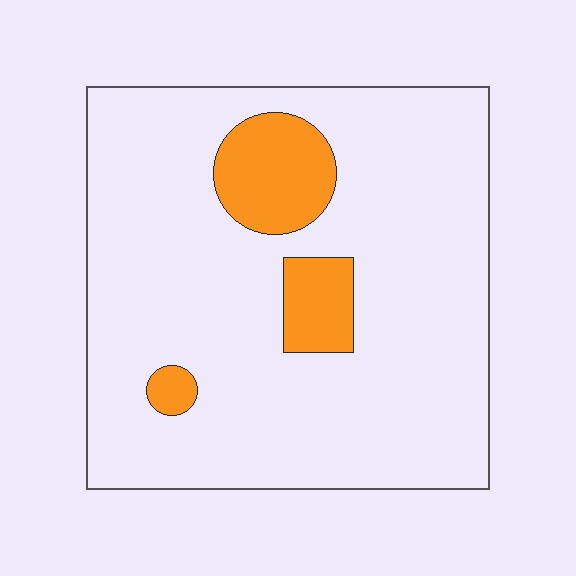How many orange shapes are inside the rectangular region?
3.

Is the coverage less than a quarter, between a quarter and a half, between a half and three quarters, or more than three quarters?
Less than a quarter.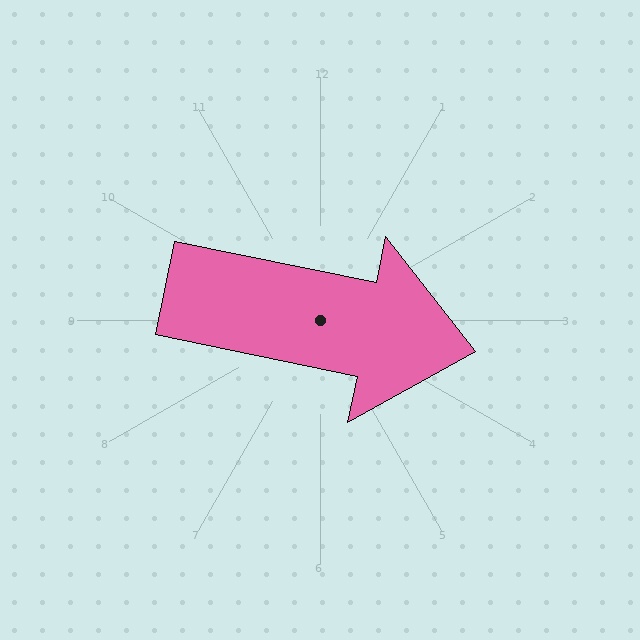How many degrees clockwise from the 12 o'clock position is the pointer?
Approximately 102 degrees.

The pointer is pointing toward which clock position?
Roughly 3 o'clock.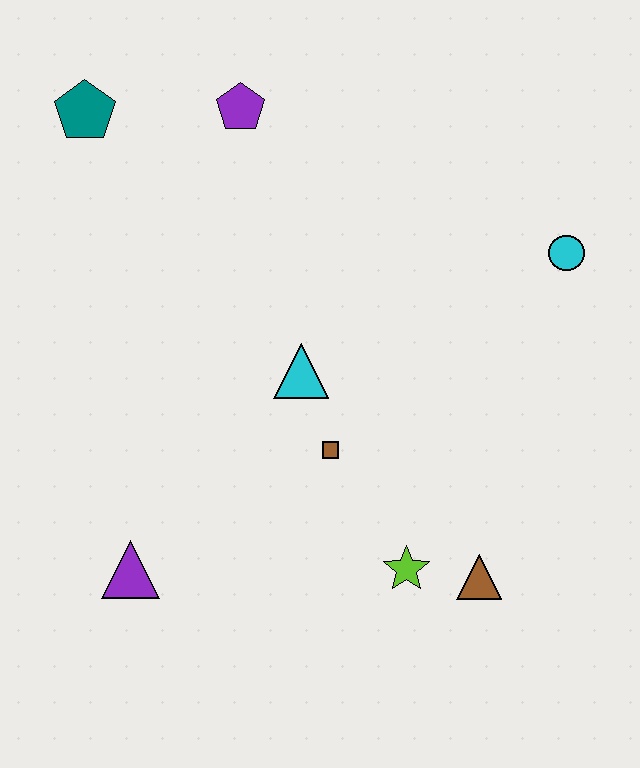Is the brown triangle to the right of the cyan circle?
No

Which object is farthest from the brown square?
The teal pentagon is farthest from the brown square.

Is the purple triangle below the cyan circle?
Yes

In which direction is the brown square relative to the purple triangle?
The brown square is to the right of the purple triangle.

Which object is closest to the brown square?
The cyan triangle is closest to the brown square.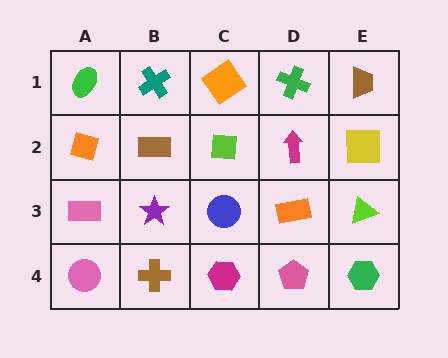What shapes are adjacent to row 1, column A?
An orange square (row 2, column A), a teal cross (row 1, column B).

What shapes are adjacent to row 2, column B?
A teal cross (row 1, column B), a purple star (row 3, column B), an orange square (row 2, column A), a lime square (row 2, column C).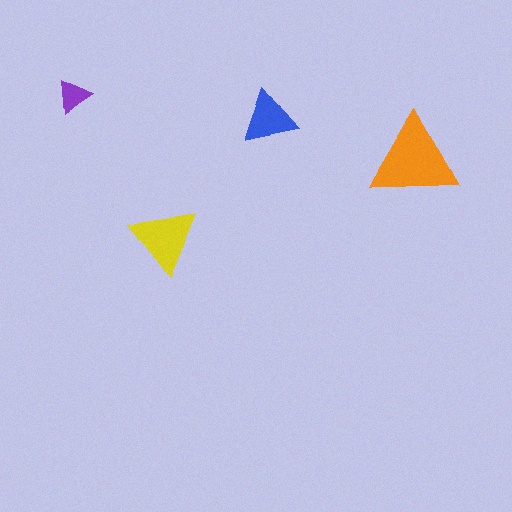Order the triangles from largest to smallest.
the orange one, the yellow one, the blue one, the purple one.